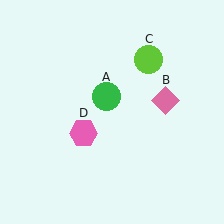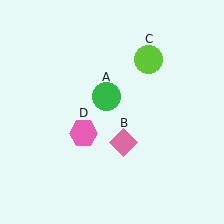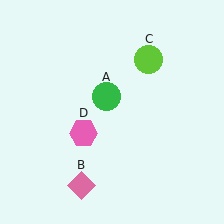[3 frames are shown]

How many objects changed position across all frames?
1 object changed position: pink diamond (object B).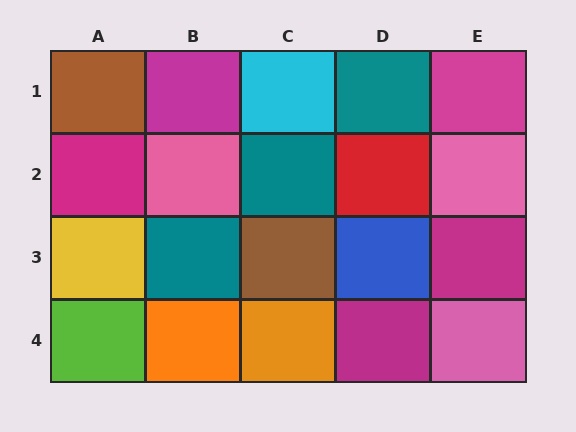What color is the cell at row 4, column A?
Lime.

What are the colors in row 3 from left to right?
Yellow, teal, brown, blue, magenta.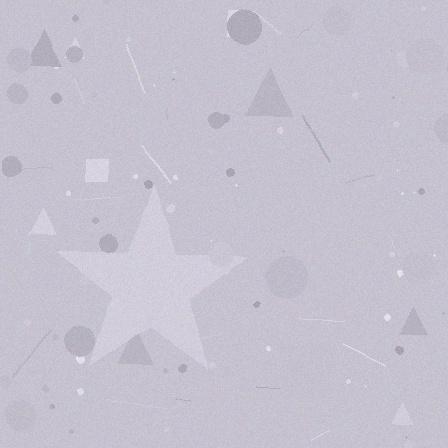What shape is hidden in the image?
A star is hidden in the image.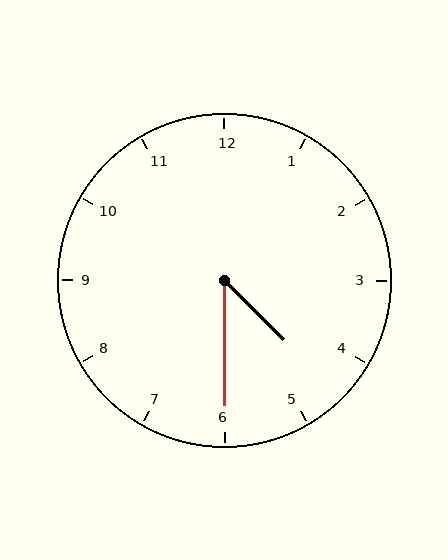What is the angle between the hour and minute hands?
Approximately 45 degrees.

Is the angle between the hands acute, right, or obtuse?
It is acute.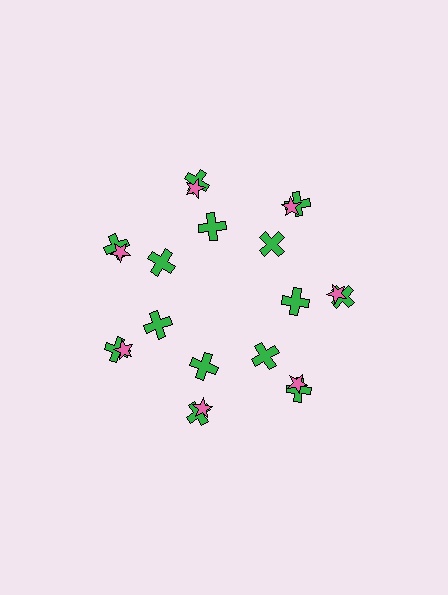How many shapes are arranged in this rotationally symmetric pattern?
There are 21 shapes, arranged in 7 groups of 3.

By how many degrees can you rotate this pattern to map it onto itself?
The pattern maps onto itself every 51 degrees of rotation.